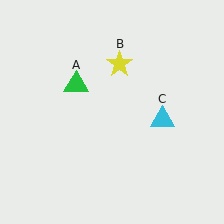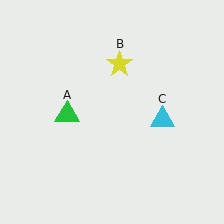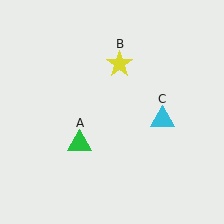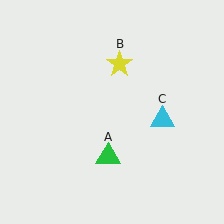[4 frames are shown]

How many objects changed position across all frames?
1 object changed position: green triangle (object A).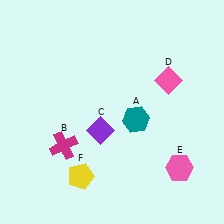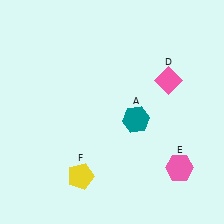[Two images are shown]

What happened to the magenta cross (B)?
The magenta cross (B) was removed in Image 2. It was in the bottom-left area of Image 1.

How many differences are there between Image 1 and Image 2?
There are 2 differences between the two images.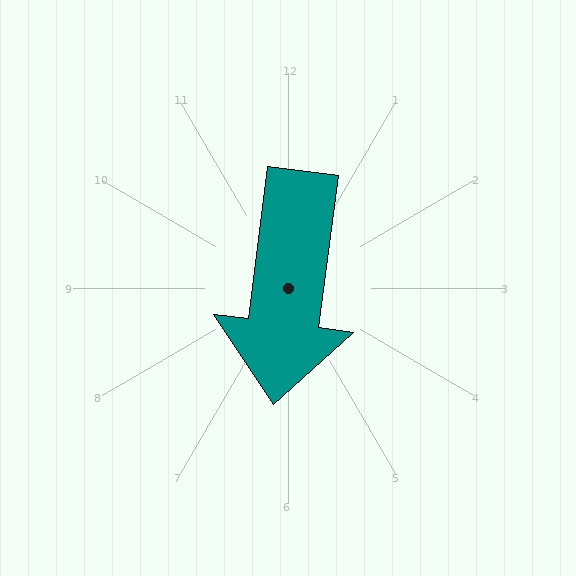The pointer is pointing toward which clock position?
Roughly 6 o'clock.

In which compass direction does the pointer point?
South.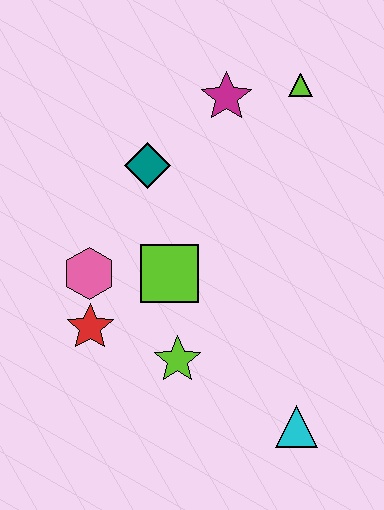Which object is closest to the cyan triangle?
The lime star is closest to the cyan triangle.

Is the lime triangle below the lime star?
No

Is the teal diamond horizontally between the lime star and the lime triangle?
No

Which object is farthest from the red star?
The lime triangle is farthest from the red star.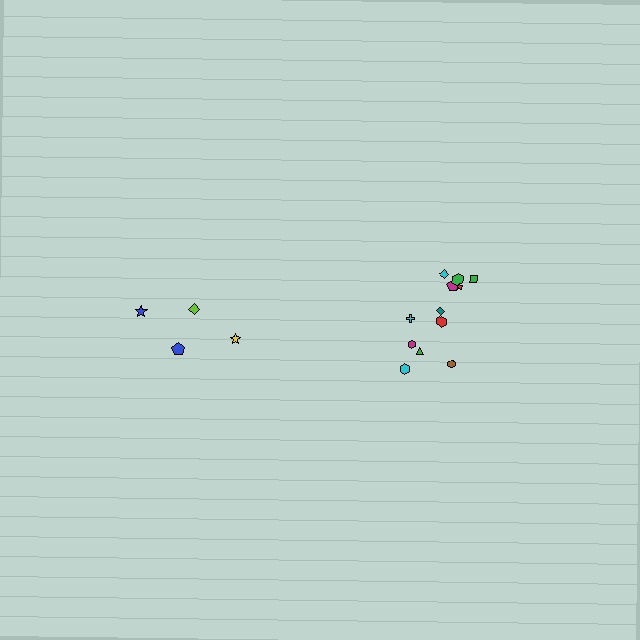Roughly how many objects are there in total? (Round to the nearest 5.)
Roughly 15 objects in total.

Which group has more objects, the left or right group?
The right group.